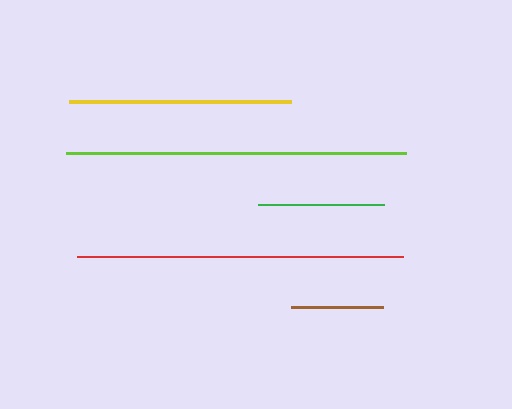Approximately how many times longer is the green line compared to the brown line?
The green line is approximately 1.4 times the length of the brown line.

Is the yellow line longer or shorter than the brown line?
The yellow line is longer than the brown line.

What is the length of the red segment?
The red segment is approximately 327 pixels long.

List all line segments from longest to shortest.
From longest to shortest: lime, red, yellow, green, brown.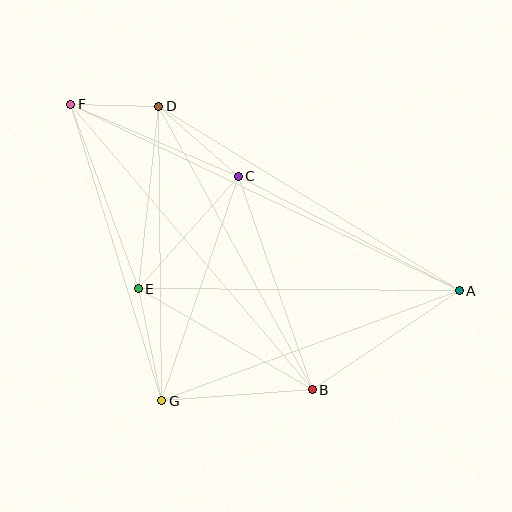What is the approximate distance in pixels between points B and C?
The distance between B and C is approximately 226 pixels.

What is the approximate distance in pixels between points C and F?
The distance between C and F is approximately 182 pixels.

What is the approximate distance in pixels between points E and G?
The distance between E and G is approximately 115 pixels.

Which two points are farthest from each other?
Points A and F are farthest from each other.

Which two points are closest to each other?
Points D and F are closest to each other.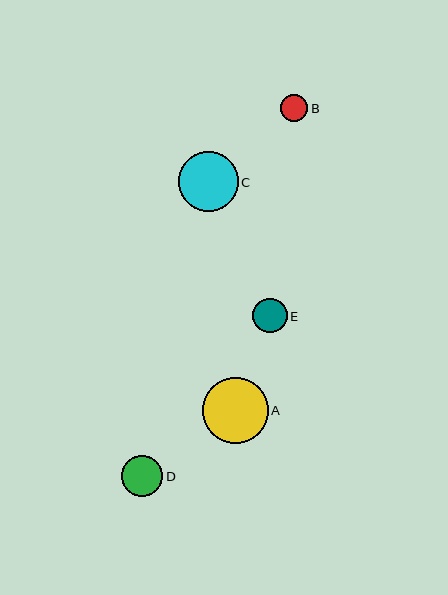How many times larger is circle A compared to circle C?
Circle A is approximately 1.1 times the size of circle C.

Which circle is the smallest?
Circle B is the smallest with a size of approximately 27 pixels.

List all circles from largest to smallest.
From largest to smallest: A, C, D, E, B.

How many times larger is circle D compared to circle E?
Circle D is approximately 1.2 times the size of circle E.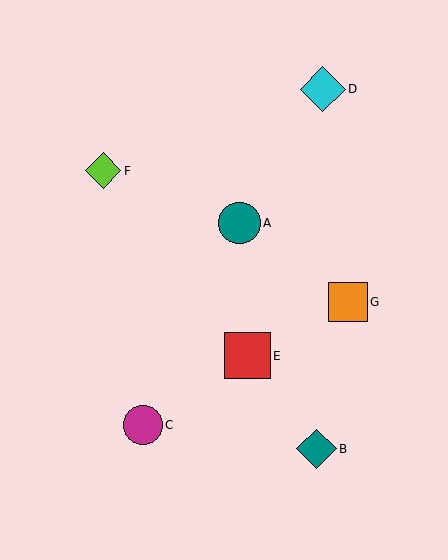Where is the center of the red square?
The center of the red square is at (248, 356).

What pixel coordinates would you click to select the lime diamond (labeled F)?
Click at (103, 171) to select the lime diamond F.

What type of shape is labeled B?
Shape B is a teal diamond.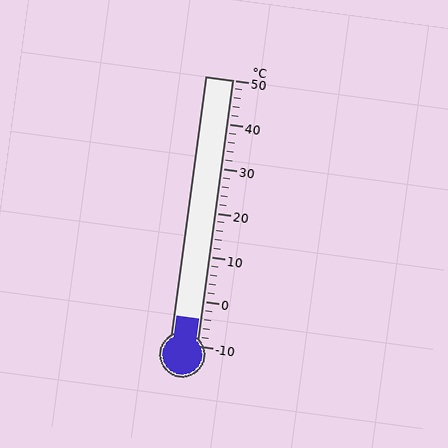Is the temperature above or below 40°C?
The temperature is below 40°C.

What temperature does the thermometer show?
The thermometer shows approximately -4°C.